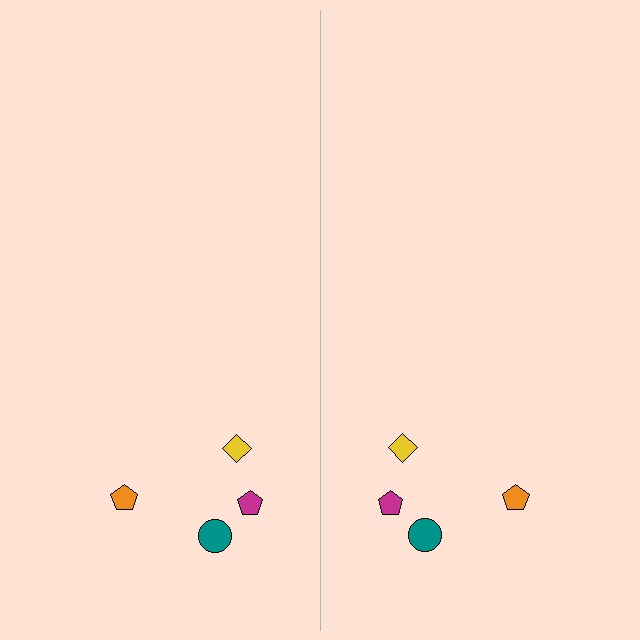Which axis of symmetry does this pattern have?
The pattern has a vertical axis of symmetry running through the center of the image.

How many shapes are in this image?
There are 8 shapes in this image.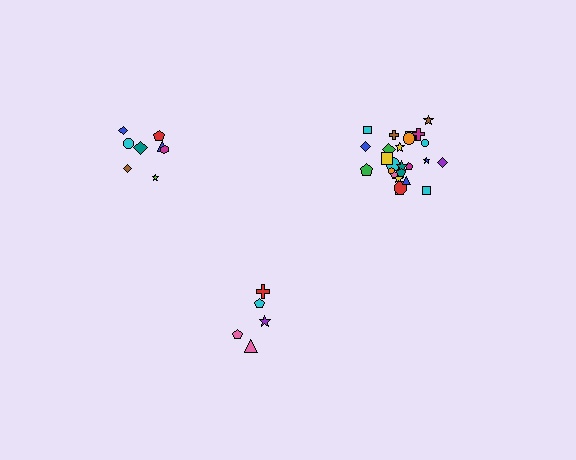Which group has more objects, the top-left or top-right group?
The top-right group.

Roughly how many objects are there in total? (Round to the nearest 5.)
Roughly 40 objects in total.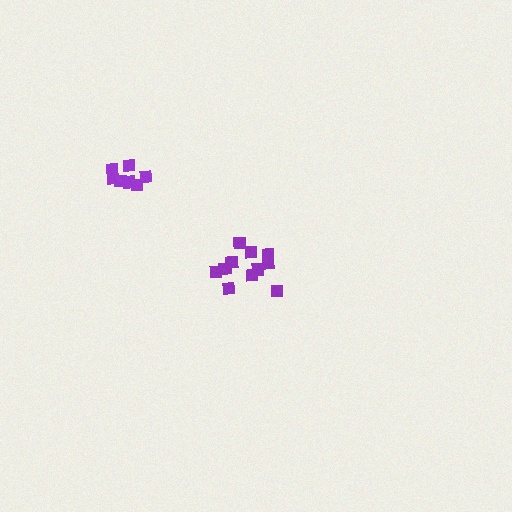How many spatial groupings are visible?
There are 2 spatial groupings.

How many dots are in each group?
Group 1: 7 dots, Group 2: 11 dots (18 total).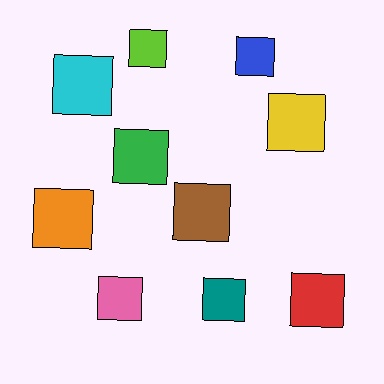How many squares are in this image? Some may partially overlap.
There are 10 squares.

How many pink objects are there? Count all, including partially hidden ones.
There is 1 pink object.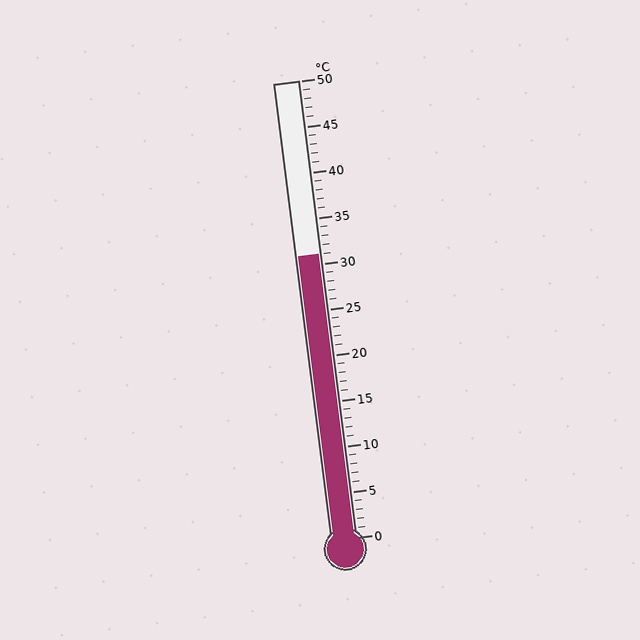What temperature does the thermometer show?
The thermometer shows approximately 31°C.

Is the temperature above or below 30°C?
The temperature is above 30°C.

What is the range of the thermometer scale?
The thermometer scale ranges from 0°C to 50°C.